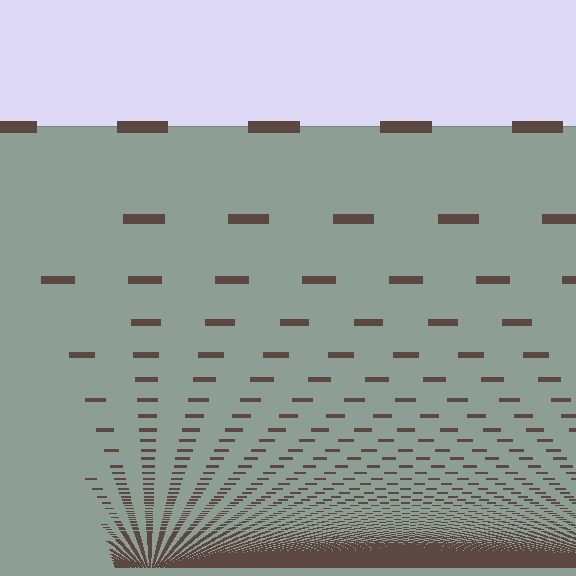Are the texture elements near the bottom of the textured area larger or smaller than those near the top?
Smaller. The gradient is inverted — elements near the bottom are smaller and denser.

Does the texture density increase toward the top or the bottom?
Density increases toward the bottom.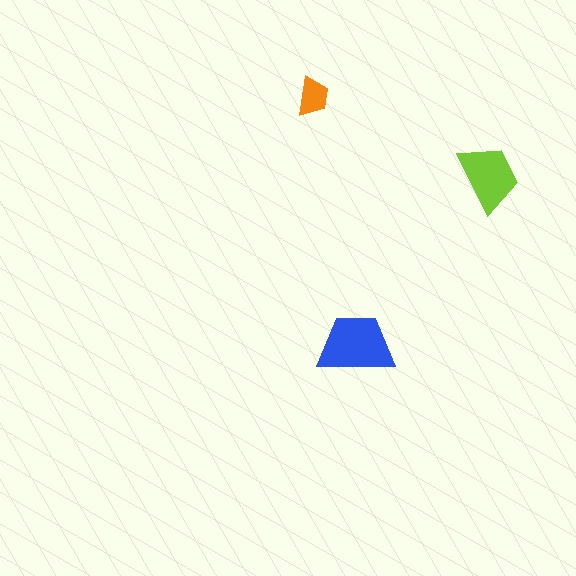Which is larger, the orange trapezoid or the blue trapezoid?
The blue one.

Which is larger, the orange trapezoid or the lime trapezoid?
The lime one.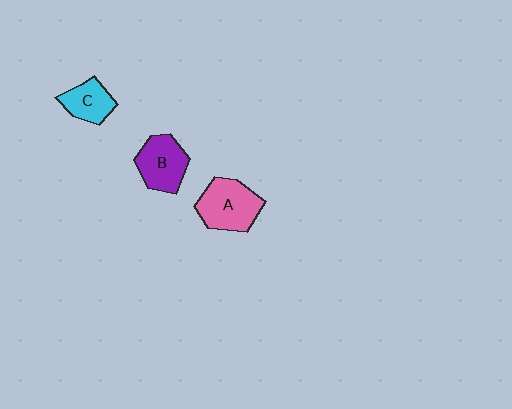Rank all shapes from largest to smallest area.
From largest to smallest: A (pink), B (purple), C (cyan).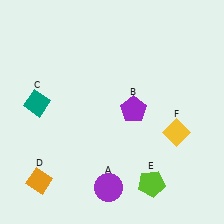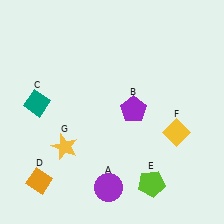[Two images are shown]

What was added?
A yellow star (G) was added in Image 2.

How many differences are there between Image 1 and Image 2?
There is 1 difference between the two images.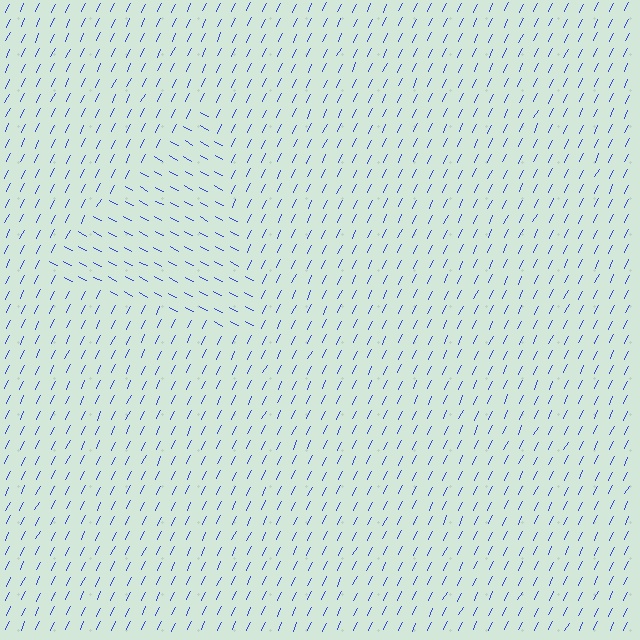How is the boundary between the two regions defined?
The boundary is defined purely by a change in line orientation (approximately 88 degrees difference). All lines are the same color and thickness.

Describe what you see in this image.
The image is filled with small blue line segments. A triangle region in the image has lines oriented differently from the surrounding lines, creating a visible texture boundary.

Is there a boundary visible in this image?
Yes, there is a texture boundary formed by a change in line orientation.